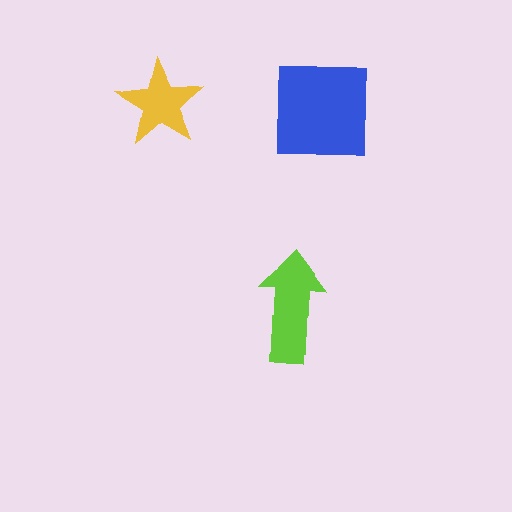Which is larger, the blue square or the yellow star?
The blue square.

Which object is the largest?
The blue square.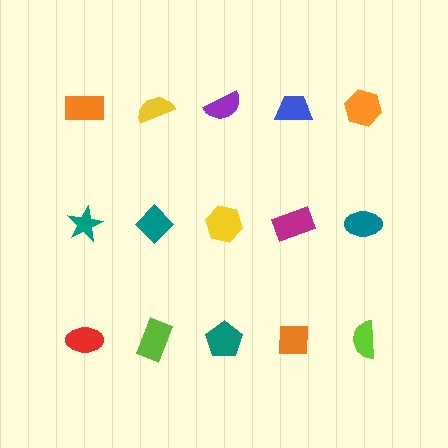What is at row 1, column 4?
A blue trapezoid.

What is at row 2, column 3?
A yellow hexagon.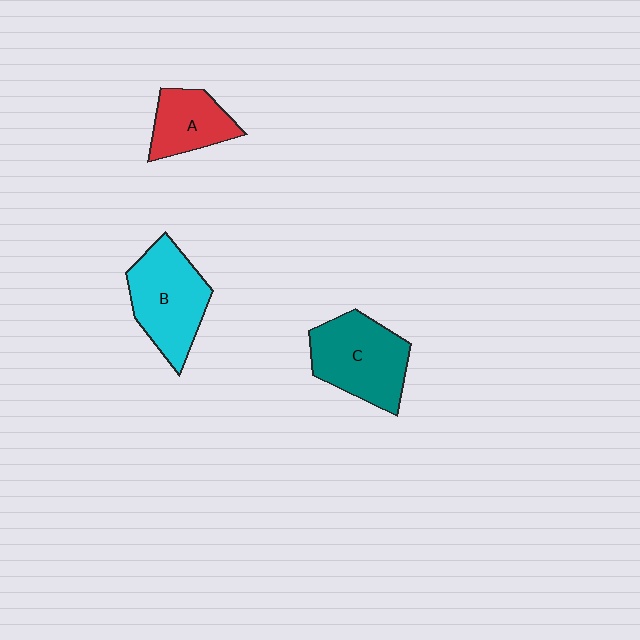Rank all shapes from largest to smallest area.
From largest to smallest: C (teal), B (cyan), A (red).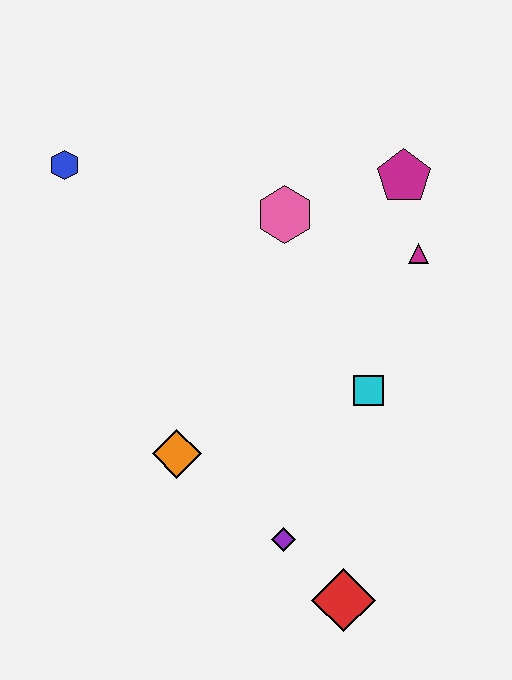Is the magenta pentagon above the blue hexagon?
No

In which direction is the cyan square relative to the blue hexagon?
The cyan square is to the right of the blue hexagon.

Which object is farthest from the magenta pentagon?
The red diamond is farthest from the magenta pentagon.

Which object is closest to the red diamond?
The purple diamond is closest to the red diamond.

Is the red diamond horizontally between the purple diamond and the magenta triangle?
Yes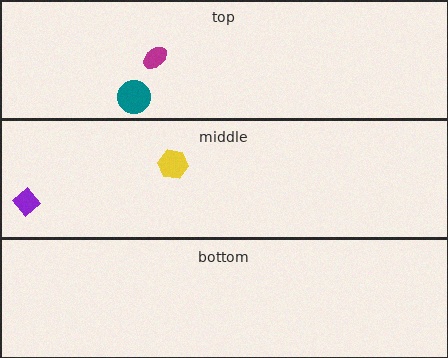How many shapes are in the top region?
2.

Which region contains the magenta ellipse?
The top region.